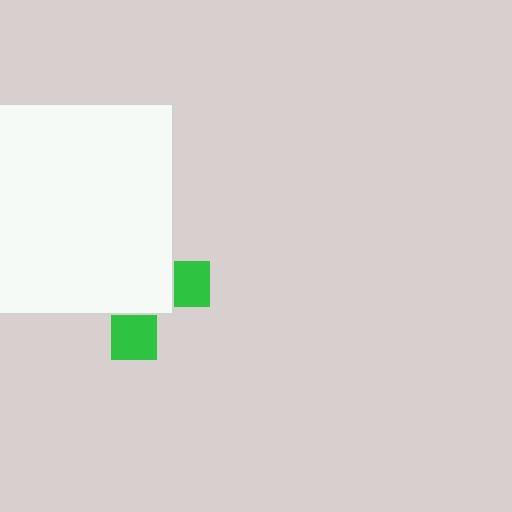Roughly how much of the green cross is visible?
A small part of it is visible (roughly 31%).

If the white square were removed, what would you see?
You would see the complete green cross.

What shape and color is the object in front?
The object in front is a white square.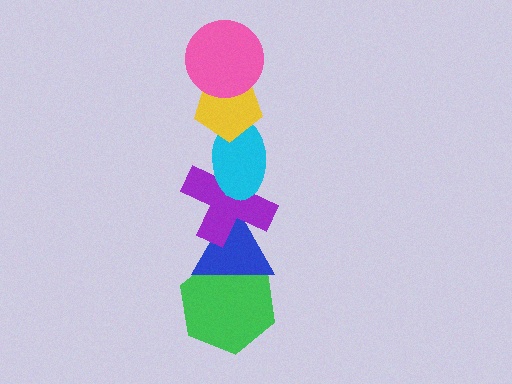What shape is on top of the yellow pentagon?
The pink circle is on top of the yellow pentagon.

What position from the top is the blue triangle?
The blue triangle is 5th from the top.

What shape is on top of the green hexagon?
The blue triangle is on top of the green hexagon.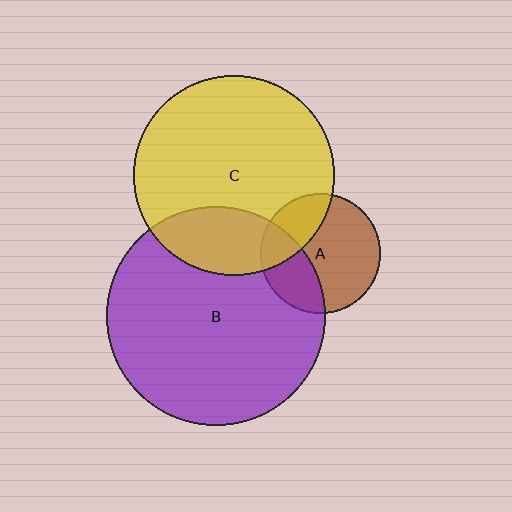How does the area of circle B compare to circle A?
Approximately 3.4 times.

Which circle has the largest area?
Circle B (purple).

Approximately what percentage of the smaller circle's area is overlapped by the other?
Approximately 25%.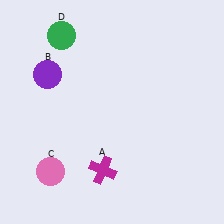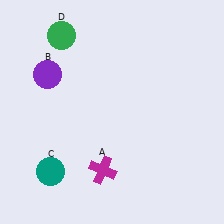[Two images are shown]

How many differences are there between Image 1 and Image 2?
There is 1 difference between the two images.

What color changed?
The circle (C) changed from pink in Image 1 to teal in Image 2.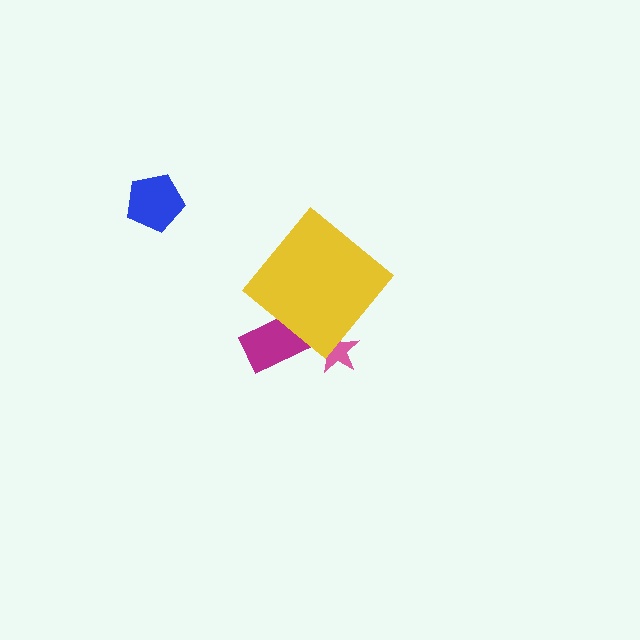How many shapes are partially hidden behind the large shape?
2 shapes are partially hidden.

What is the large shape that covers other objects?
A yellow diamond.